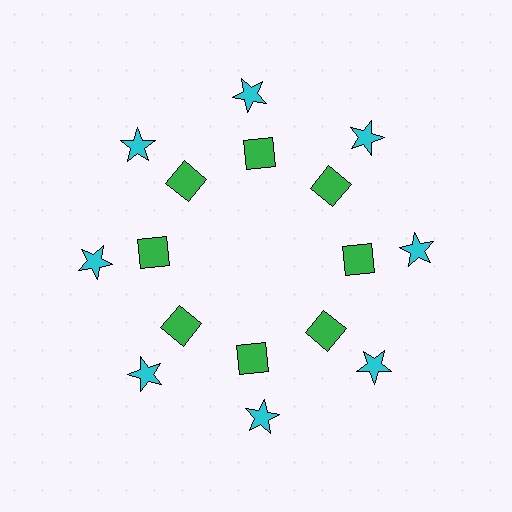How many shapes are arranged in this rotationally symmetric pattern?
There are 16 shapes, arranged in 8 groups of 2.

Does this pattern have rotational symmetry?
Yes, this pattern has 8-fold rotational symmetry. It looks the same after rotating 45 degrees around the center.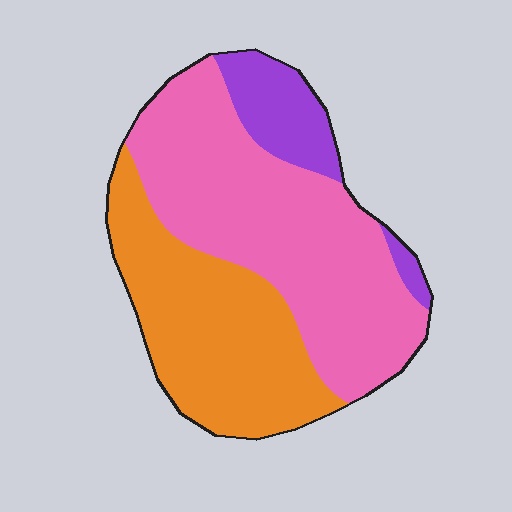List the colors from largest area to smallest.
From largest to smallest: pink, orange, purple.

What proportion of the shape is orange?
Orange takes up between a third and a half of the shape.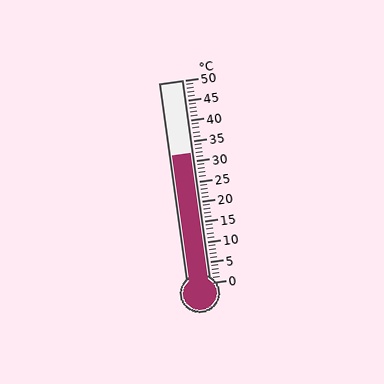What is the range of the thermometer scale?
The thermometer scale ranges from 0°C to 50°C.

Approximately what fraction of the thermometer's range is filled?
The thermometer is filled to approximately 65% of its range.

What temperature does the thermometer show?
The thermometer shows approximately 32°C.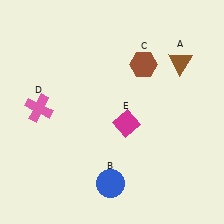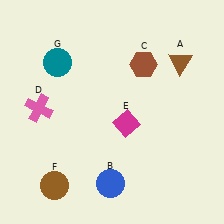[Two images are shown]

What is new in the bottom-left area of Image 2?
A brown circle (F) was added in the bottom-left area of Image 2.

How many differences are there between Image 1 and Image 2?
There are 2 differences between the two images.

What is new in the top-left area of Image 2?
A teal circle (G) was added in the top-left area of Image 2.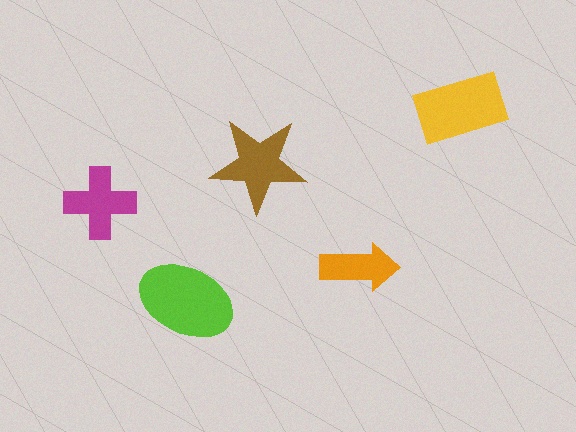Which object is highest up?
The yellow rectangle is topmost.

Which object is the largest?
The lime ellipse.